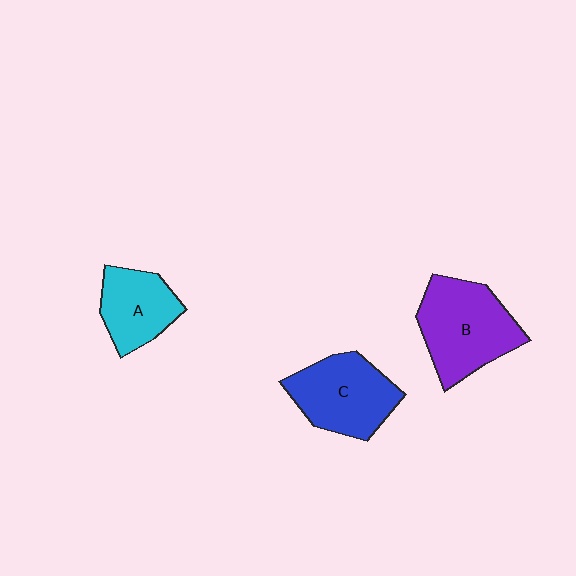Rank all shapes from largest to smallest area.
From largest to smallest: B (purple), C (blue), A (cyan).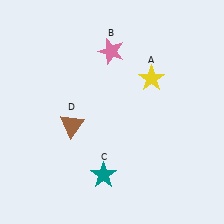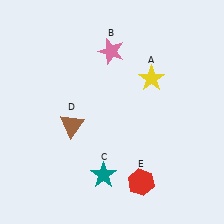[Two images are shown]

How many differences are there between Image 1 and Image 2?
There is 1 difference between the two images.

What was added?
A red hexagon (E) was added in Image 2.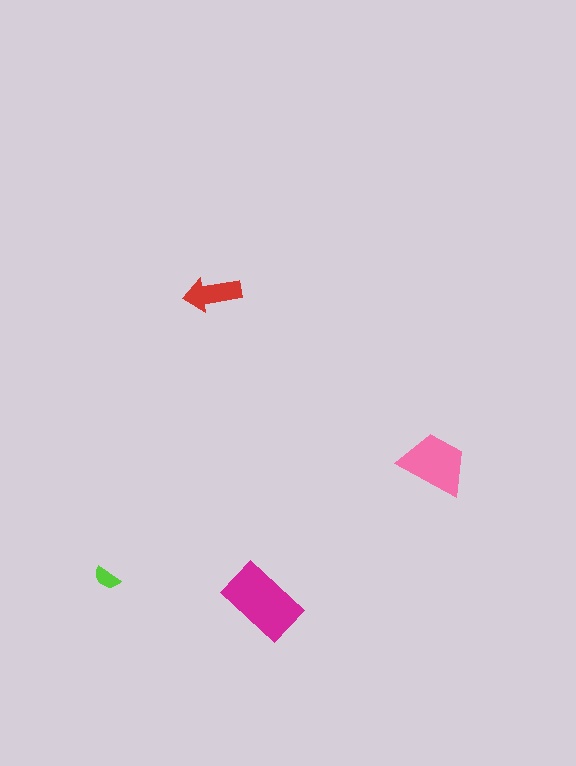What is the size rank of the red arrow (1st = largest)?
3rd.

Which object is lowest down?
The magenta rectangle is bottommost.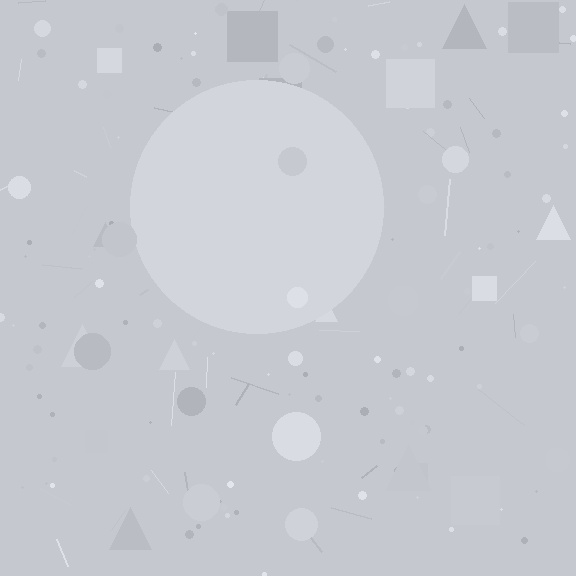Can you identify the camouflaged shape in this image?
The camouflaged shape is a circle.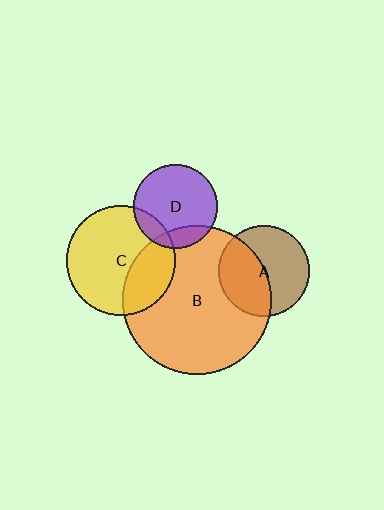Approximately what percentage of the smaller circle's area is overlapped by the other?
Approximately 45%.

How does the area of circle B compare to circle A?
Approximately 2.7 times.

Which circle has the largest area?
Circle B (orange).